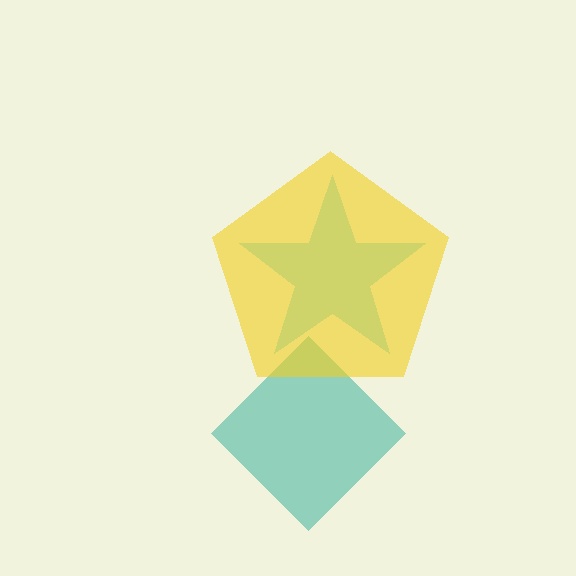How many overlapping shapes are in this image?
There are 3 overlapping shapes in the image.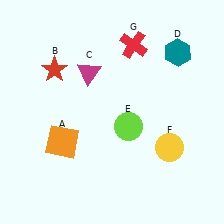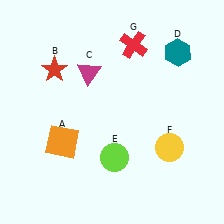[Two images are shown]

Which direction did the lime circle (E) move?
The lime circle (E) moved down.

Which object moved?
The lime circle (E) moved down.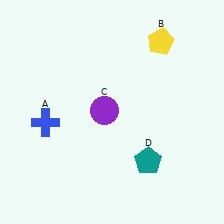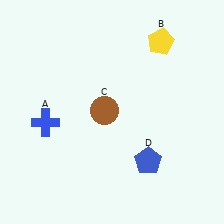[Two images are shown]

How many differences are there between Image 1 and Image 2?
There are 2 differences between the two images.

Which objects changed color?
C changed from purple to brown. D changed from teal to blue.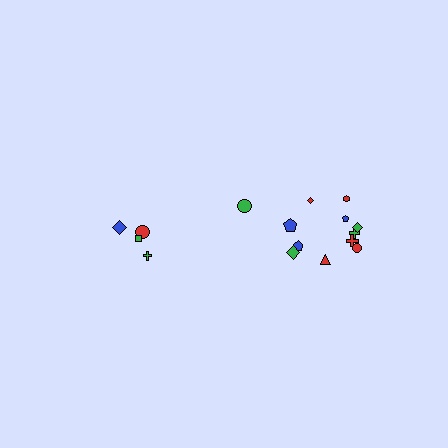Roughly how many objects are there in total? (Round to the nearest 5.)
Roughly 15 objects in total.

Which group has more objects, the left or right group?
The right group.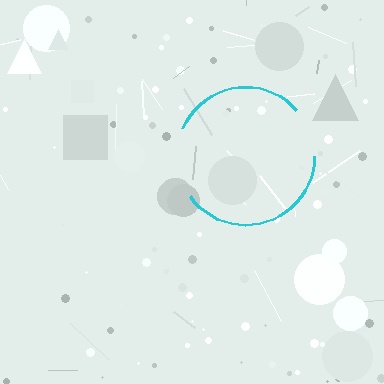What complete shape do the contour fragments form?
The contour fragments form a circle.